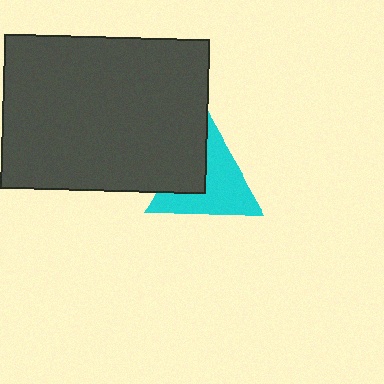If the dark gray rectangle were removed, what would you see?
You would see the complete cyan triangle.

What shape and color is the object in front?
The object in front is a dark gray rectangle.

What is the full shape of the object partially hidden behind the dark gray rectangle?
The partially hidden object is a cyan triangle.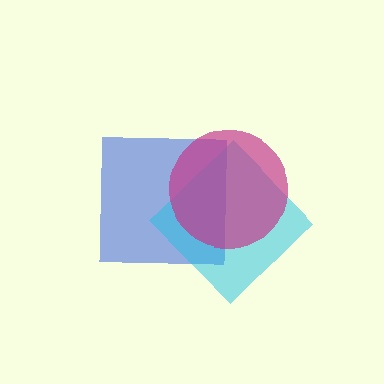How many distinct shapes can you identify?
There are 3 distinct shapes: a blue square, a cyan diamond, a magenta circle.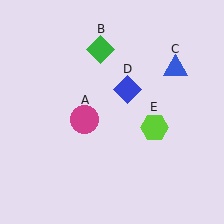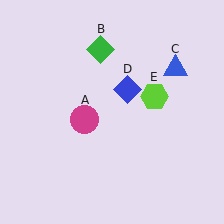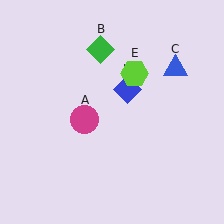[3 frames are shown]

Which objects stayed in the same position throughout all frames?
Magenta circle (object A) and green diamond (object B) and blue triangle (object C) and blue diamond (object D) remained stationary.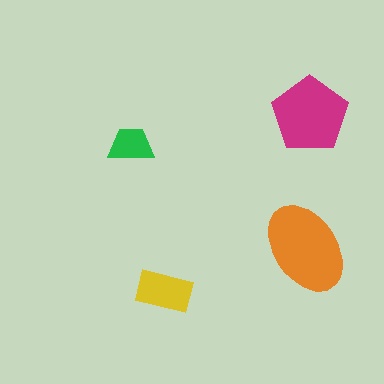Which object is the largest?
The orange ellipse.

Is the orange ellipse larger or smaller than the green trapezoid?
Larger.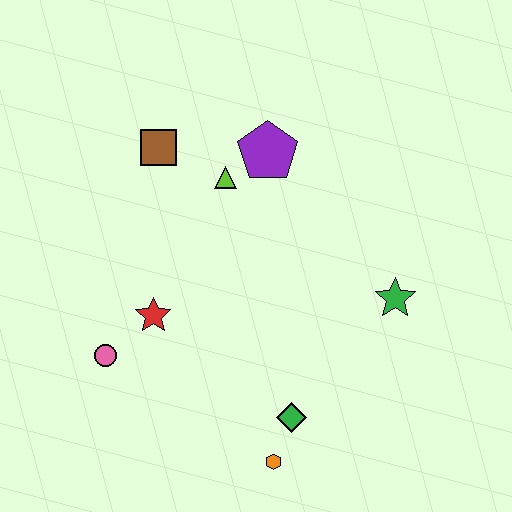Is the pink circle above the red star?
No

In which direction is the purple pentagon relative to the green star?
The purple pentagon is above the green star.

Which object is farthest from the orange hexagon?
The brown square is farthest from the orange hexagon.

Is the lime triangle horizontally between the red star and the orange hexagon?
Yes